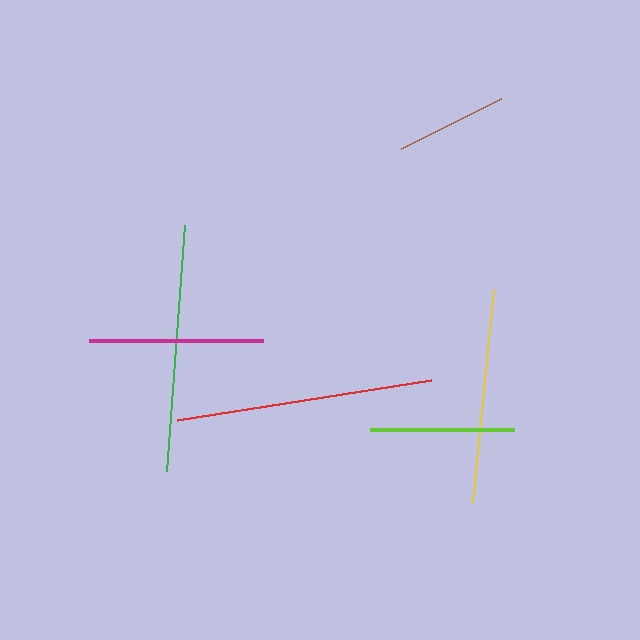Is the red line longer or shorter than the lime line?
The red line is longer than the lime line.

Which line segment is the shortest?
The brown line is the shortest at approximately 112 pixels.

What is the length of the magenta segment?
The magenta segment is approximately 174 pixels long.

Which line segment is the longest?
The red line is the longest at approximately 257 pixels.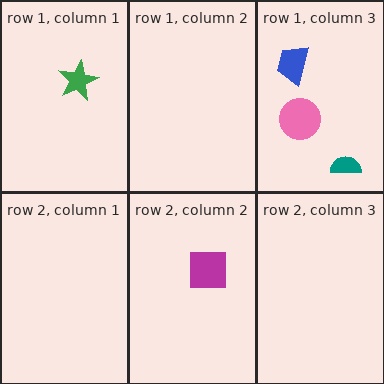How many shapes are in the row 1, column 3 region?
3.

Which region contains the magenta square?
The row 2, column 2 region.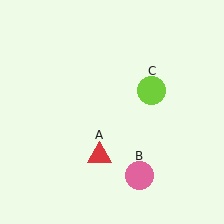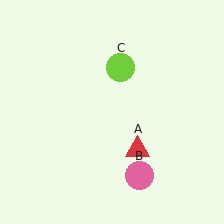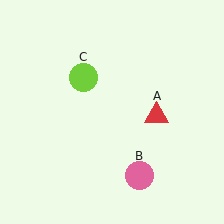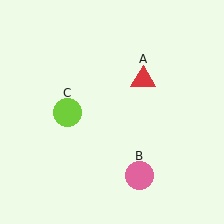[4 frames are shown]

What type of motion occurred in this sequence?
The red triangle (object A), lime circle (object C) rotated counterclockwise around the center of the scene.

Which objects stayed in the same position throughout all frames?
Pink circle (object B) remained stationary.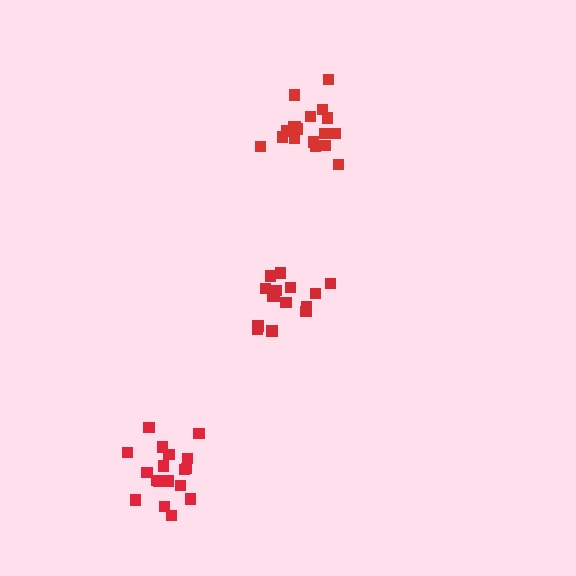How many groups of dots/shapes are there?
There are 3 groups.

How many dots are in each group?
Group 1: 15 dots, Group 2: 18 dots, Group 3: 18 dots (51 total).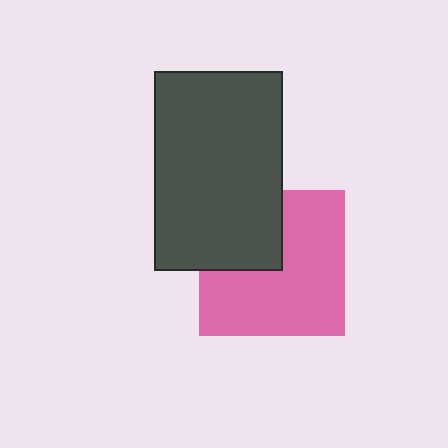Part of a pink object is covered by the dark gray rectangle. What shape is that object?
It is a square.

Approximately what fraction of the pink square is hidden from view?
Roughly 32% of the pink square is hidden behind the dark gray rectangle.